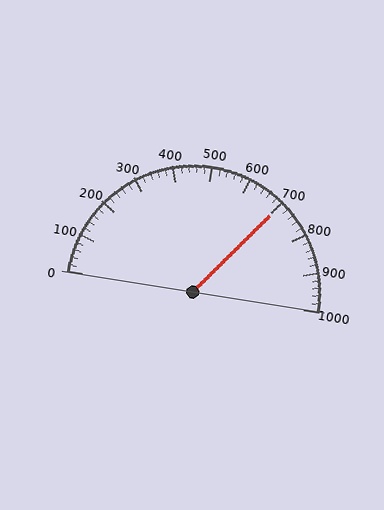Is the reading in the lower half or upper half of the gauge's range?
The reading is in the upper half of the range (0 to 1000).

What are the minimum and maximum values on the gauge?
The gauge ranges from 0 to 1000.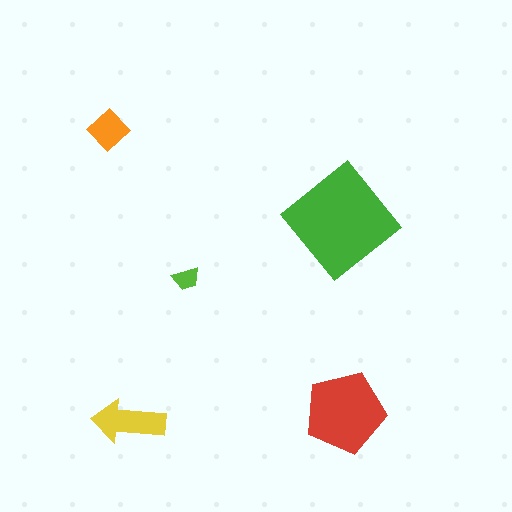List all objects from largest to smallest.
The green diamond, the red pentagon, the yellow arrow, the orange diamond, the lime trapezoid.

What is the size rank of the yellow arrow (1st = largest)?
3rd.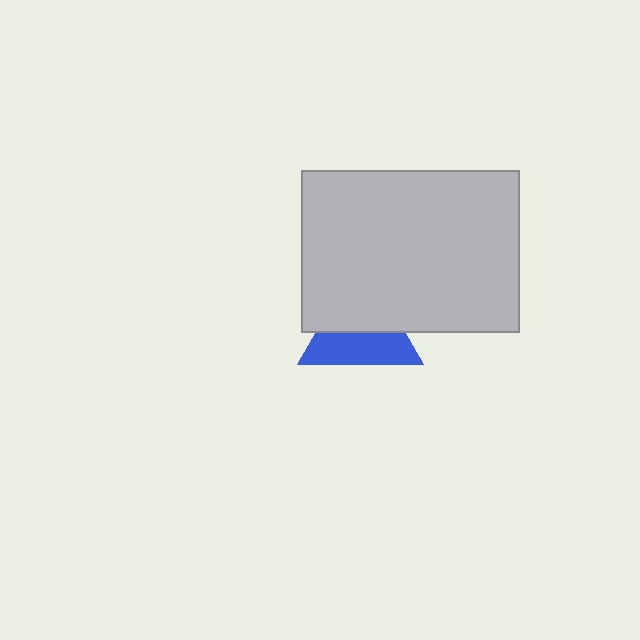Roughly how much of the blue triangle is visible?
About half of it is visible (roughly 49%).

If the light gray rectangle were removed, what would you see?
You would see the complete blue triangle.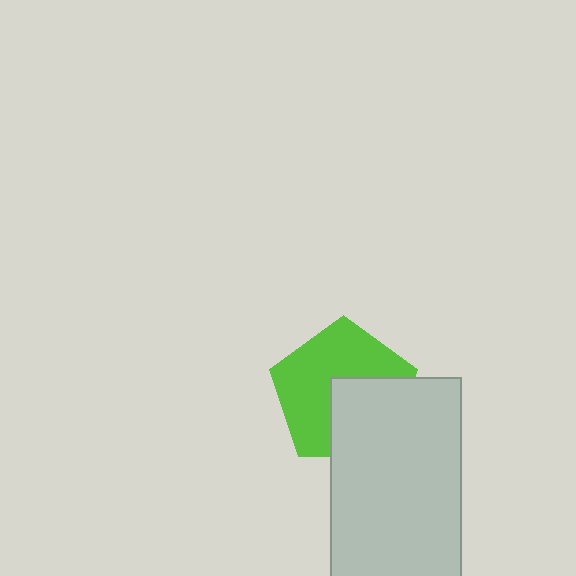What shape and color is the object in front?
The object in front is a light gray rectangle.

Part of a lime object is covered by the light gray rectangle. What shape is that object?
It is a pentagon.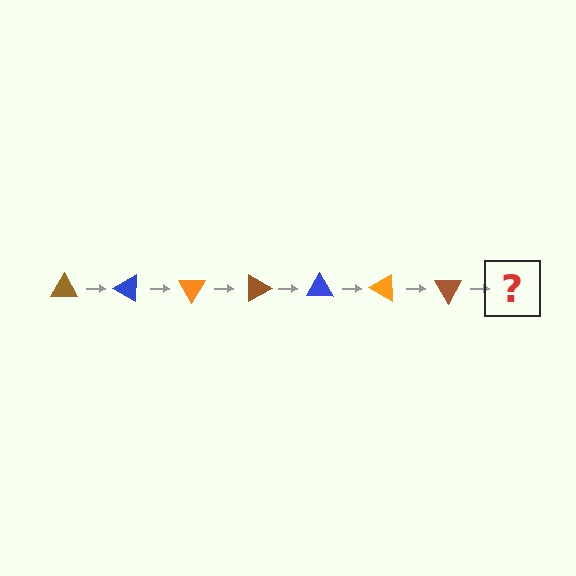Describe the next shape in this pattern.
It should be a blue triangle, rotated 210 degrees from the start.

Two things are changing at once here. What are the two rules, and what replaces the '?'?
The two rules are that it rotates 30 degrees each step and the color cycles through brown, blue, and orange. The '?' should be a blue triangle, rotated 210 degrees from the start.